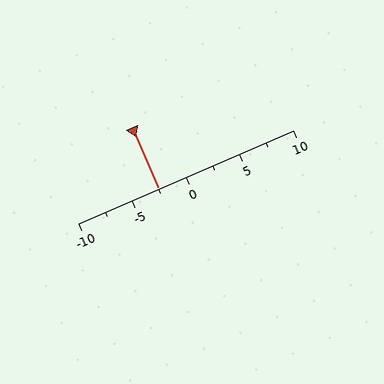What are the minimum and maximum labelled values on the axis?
The axis runs from -10 to 10.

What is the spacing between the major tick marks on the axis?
The major ticks are spaced 5 apart.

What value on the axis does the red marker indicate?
The marker indicates approximately -2.5.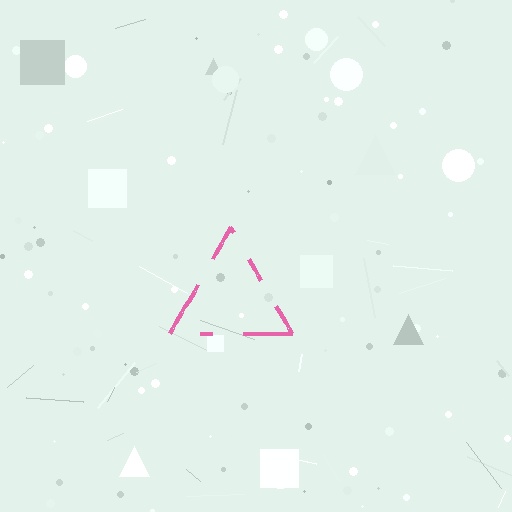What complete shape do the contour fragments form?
The contour fragments form a triangle.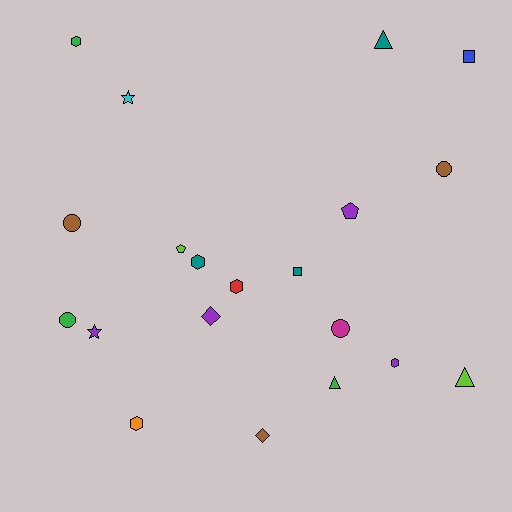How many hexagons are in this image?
There are 5 hexagons.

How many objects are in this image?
There are 20 objects.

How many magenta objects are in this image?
There is 1 magenta object.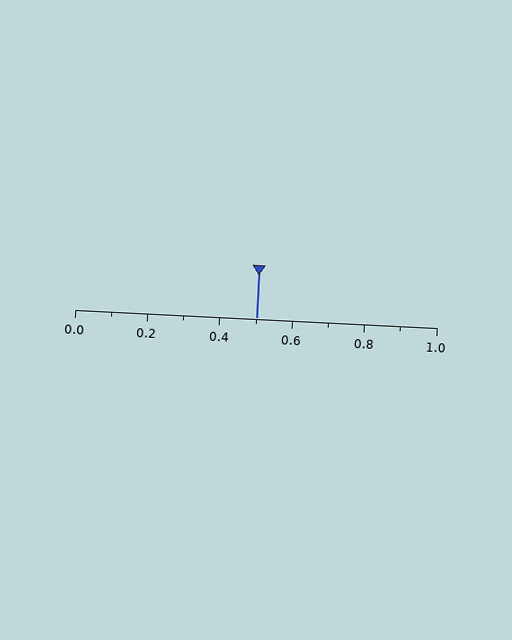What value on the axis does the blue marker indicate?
The marker indicates approximately 0.5.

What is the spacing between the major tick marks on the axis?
The major ticks are spaced 0.2 apart.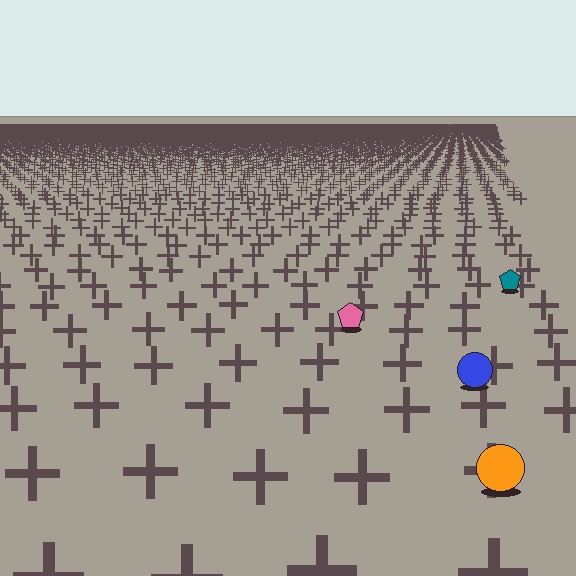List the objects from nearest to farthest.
From nearest to farthest: the orange circle, the blue circle, the pink pentagon, the teal pentagon.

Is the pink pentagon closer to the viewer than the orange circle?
No. The orange circle is closer — you can tell from the texture gradient: the ground texture is coarser near it.